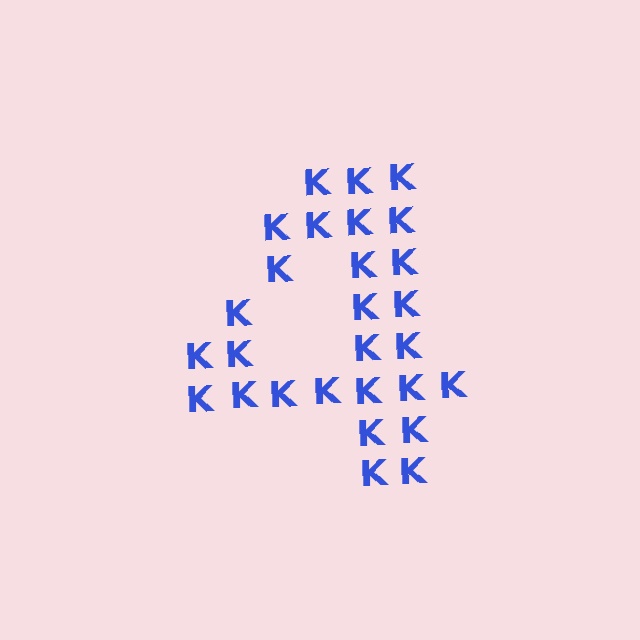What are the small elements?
The small elements are letter K's.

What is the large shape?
The large shape is the digit 4.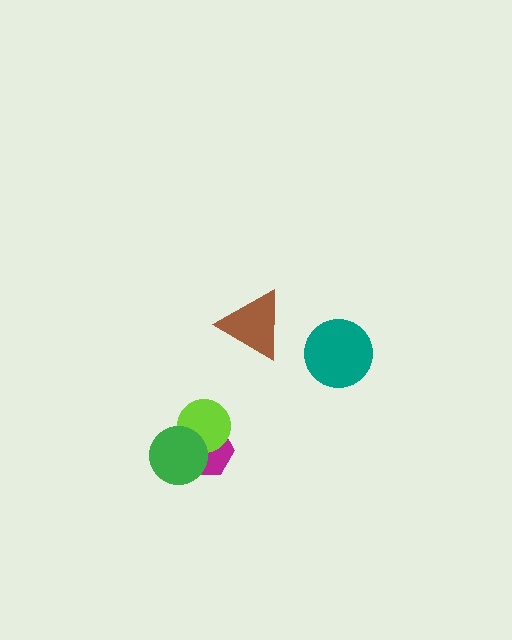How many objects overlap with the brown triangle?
0 objects overlap with the brown triangle.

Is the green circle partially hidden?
No, no other shape covers it.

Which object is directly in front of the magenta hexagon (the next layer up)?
The lime circle is directly in front of the magenta hexagon.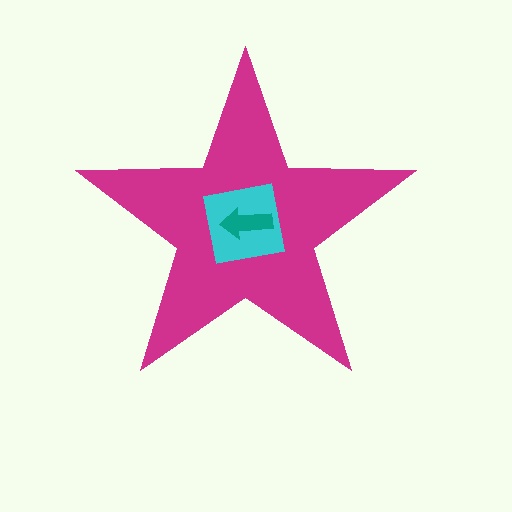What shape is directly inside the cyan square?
The teal arrow.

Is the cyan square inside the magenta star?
Yes.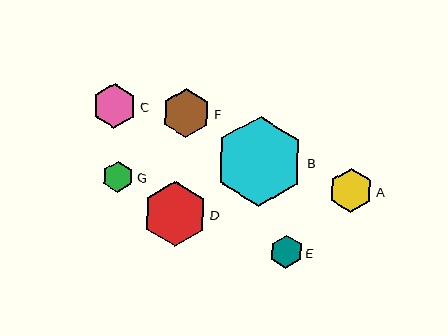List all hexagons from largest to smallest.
From largest to smallest: B, D, F, C, A, E, G.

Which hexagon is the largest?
Hexagon B is the largest with a size of approximately 90 pixels.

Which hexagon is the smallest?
Hexagon G is the smallest with a size of approximately 31 pixels.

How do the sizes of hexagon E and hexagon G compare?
Hexagon E and hexagon G are approximately the same size.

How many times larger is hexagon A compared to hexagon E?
Hexagon A is approximately 1.3 times the size of hexagon E.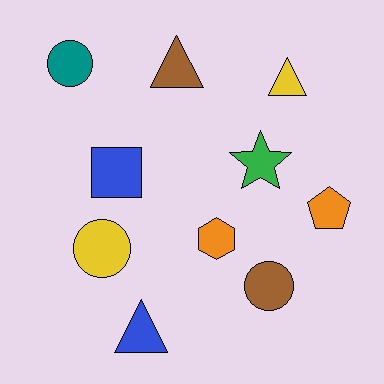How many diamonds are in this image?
There are no diamonds.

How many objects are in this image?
There are 10 objects.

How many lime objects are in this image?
There are no lime objects.